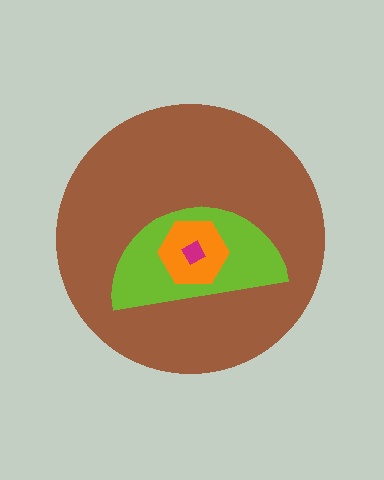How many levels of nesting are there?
4.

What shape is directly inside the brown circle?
The lime semicircle.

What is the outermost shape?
The brown circle.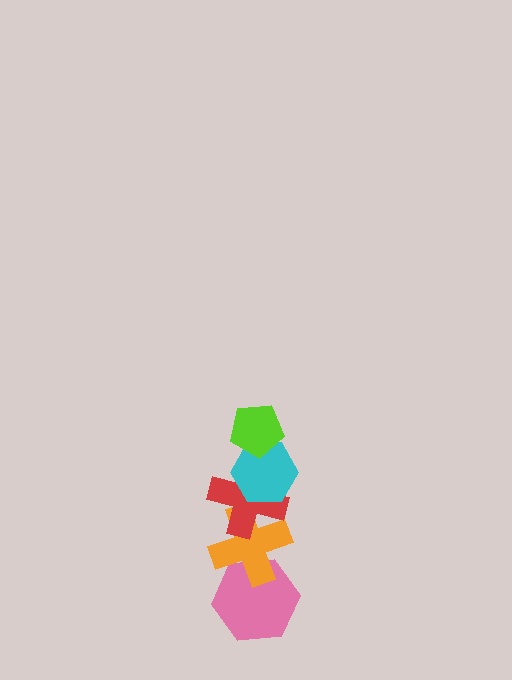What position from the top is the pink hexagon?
The pink hexagon is 5th from the top.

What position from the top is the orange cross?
The orange cross is 4th from the top.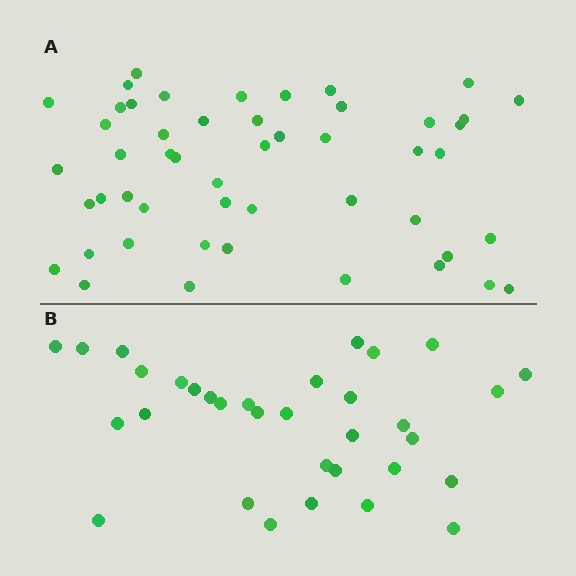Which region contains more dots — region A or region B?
Region A (the top region) has more dots.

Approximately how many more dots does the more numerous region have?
Region A has approximately 15 more dots than region B.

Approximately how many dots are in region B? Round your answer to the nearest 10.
About 30 dots. (The exact count is 33, which rounds to 30.)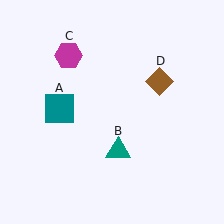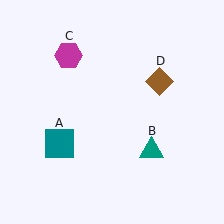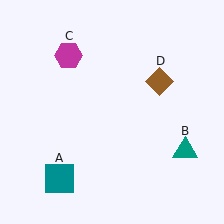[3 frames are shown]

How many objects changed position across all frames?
2 objects changed position: teal square (object A), teal triangle (object B).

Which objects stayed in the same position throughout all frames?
Magenta hexagon (object C) and brown diamond (object D) remained stationary.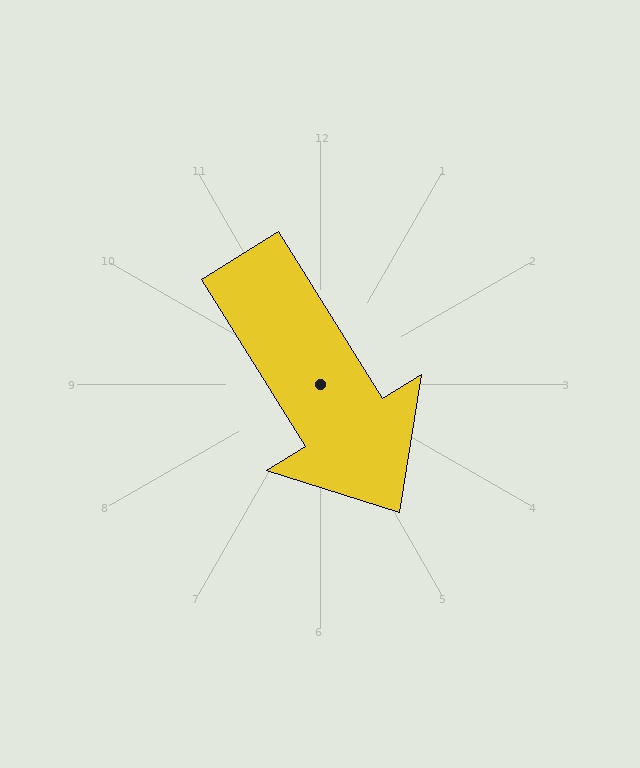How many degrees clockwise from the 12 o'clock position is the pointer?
Approximately 148 degrees.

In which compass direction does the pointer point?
Southeast.